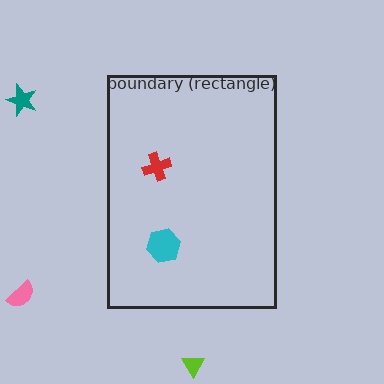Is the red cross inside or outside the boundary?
Inside.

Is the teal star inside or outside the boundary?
Outside.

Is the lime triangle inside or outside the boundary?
Outside.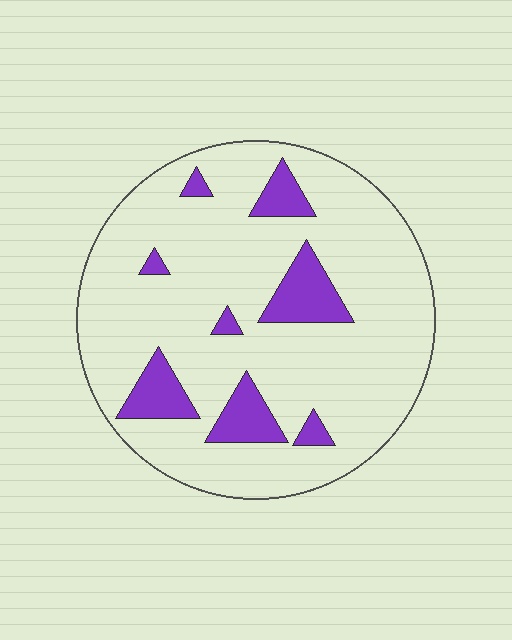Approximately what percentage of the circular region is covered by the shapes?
Approximately 15%.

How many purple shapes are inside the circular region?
8.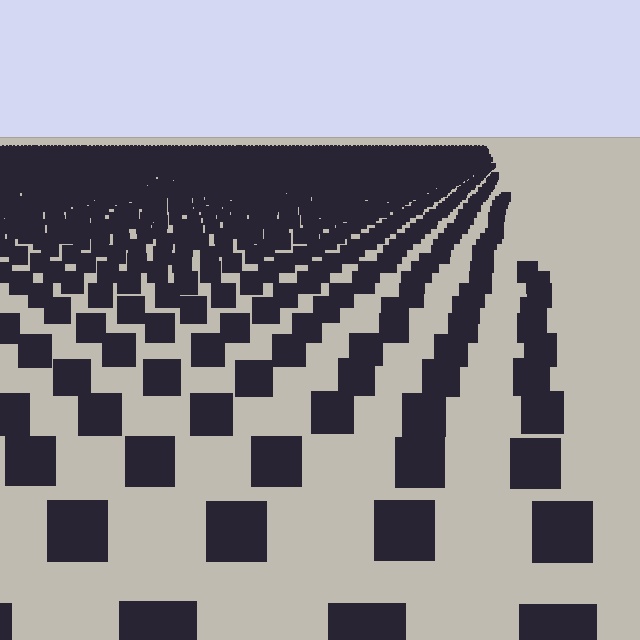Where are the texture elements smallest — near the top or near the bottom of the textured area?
Near the top.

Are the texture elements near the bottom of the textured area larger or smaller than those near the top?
Larger. Near the bottom, elements are closer to the viewer and appear at a bigger on-screen size.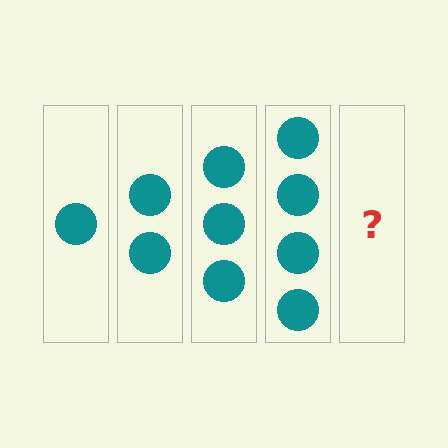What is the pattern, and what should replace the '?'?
The pattern is that each step adds one more circle. The '?' should be 5 circles.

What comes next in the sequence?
The next element should be 5 circles.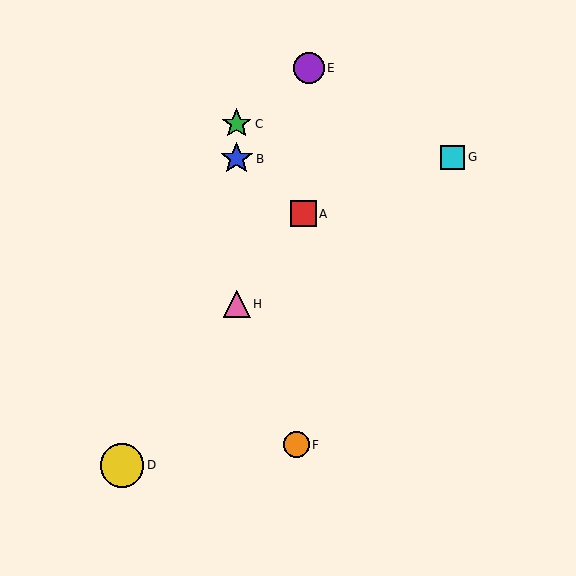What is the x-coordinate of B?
Object B is at x≈237.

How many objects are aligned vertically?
3 objects (B, C, H) are aligned vertically.